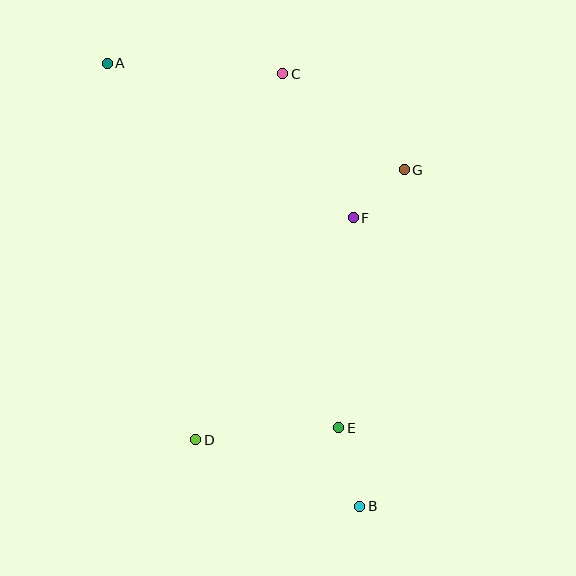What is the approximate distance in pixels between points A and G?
The distance between A and G is approximately 316 pixels.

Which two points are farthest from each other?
Points A and B are farthest from each other.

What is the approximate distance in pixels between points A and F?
The distance between A and F is approximately 290 pixels.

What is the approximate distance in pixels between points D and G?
The distance between D and G is approximately 341 pixels.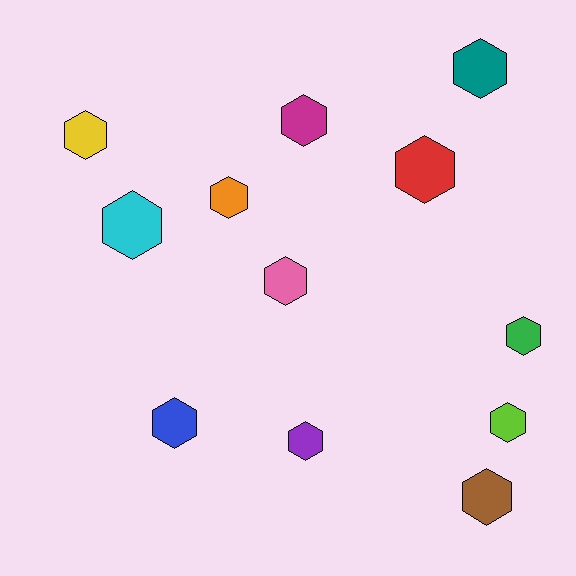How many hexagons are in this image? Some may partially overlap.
There are 12 hexagons.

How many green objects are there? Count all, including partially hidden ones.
There is 1 green object.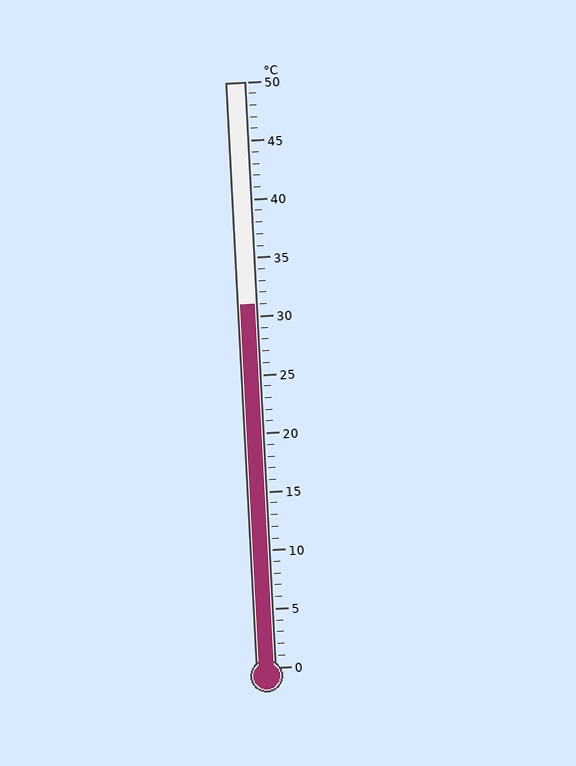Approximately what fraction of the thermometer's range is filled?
The thermometer is filled to approximately 60% of its range.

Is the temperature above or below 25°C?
The temperature is above 25°C.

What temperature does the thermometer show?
The thermometer shows approximately 31°C.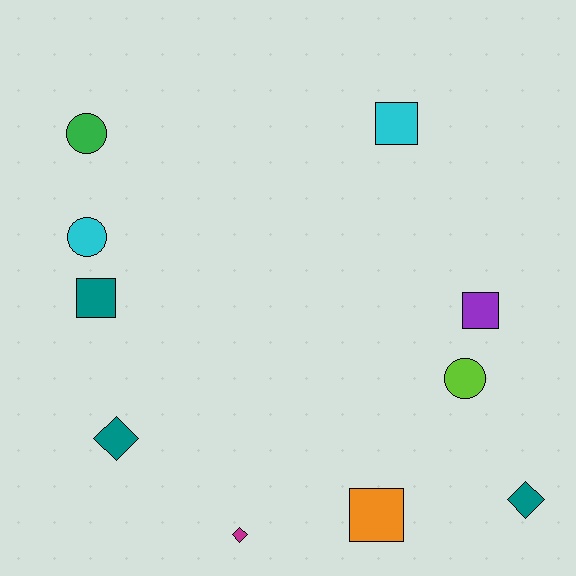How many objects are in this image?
There are 10 objects.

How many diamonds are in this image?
There are 3 diamonds.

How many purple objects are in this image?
There is 1 purple object.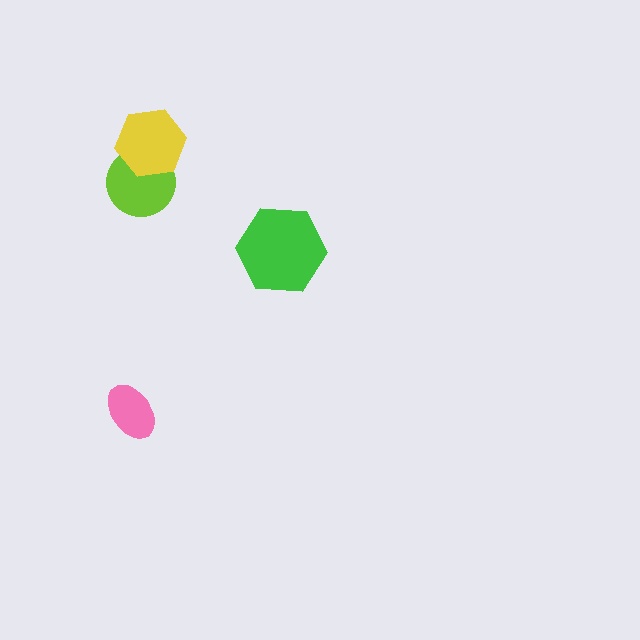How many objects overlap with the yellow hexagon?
1 object overlaps with the yellow hexagon.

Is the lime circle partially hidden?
Yes, it is partially covered by another shape.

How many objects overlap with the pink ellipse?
0 objects overlap with the pink ellipse.